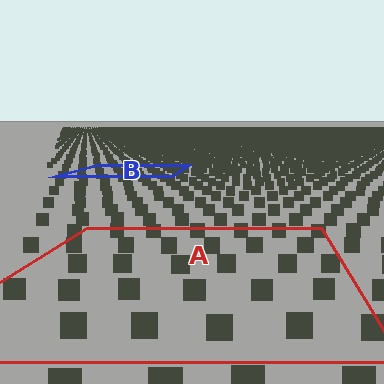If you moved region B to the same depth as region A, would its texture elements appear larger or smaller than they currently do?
They would appear larger. At a closer depth, the same texture elements are projected at a bigger on-screen size.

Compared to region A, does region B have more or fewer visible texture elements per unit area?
Region B has more texture elements per unit area — they are packed more densely because it is farther away.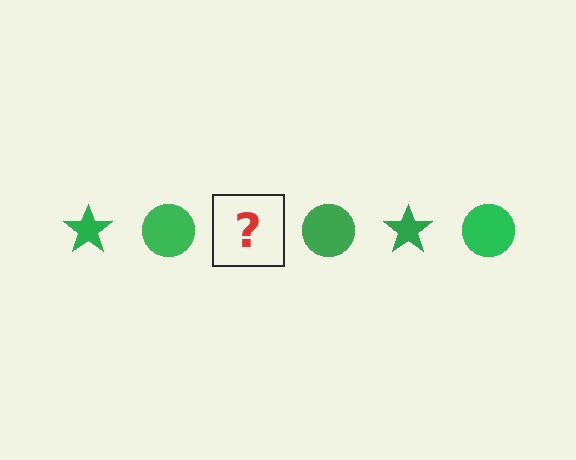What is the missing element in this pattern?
The missing element is a green star.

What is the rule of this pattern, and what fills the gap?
The rule is that the pattern cycles through star, circle shapes in green. The gap should be filled with a green star.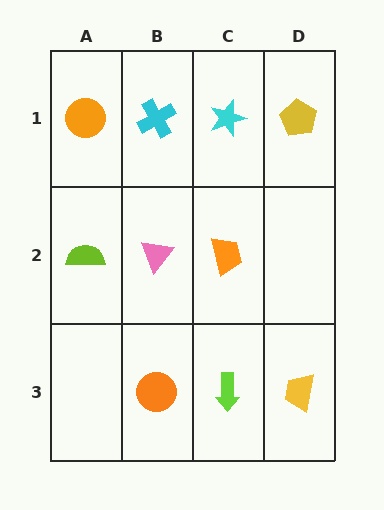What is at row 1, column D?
A yellow pentagon.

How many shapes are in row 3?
3 shapes.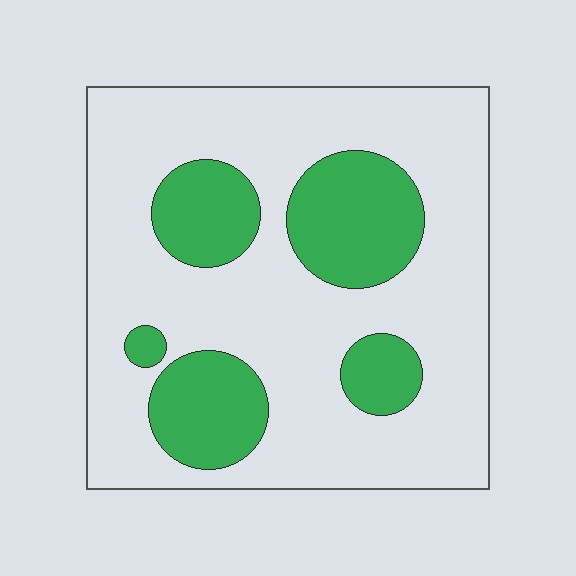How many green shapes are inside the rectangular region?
5.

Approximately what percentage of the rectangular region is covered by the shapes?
Approximately 25%.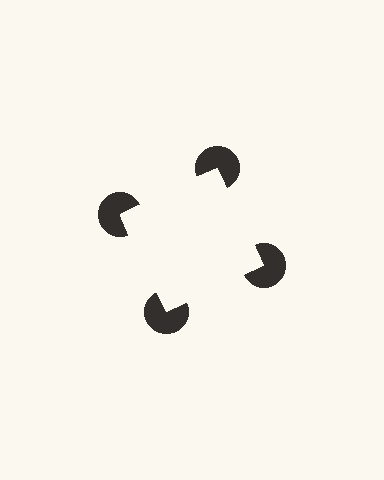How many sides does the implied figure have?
4 sides.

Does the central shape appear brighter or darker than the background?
It typically appears slightly brighter than the background, even though no actual brightness change is drawn.